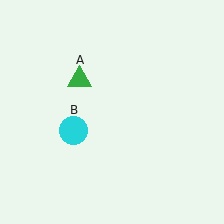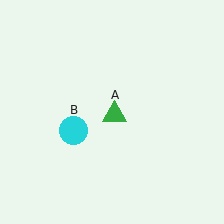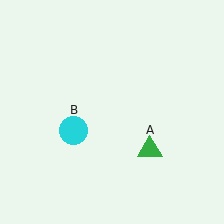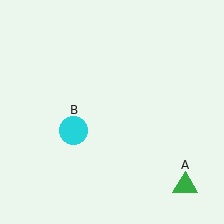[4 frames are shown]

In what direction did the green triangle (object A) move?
The green triangle (object A) moved down and to the right.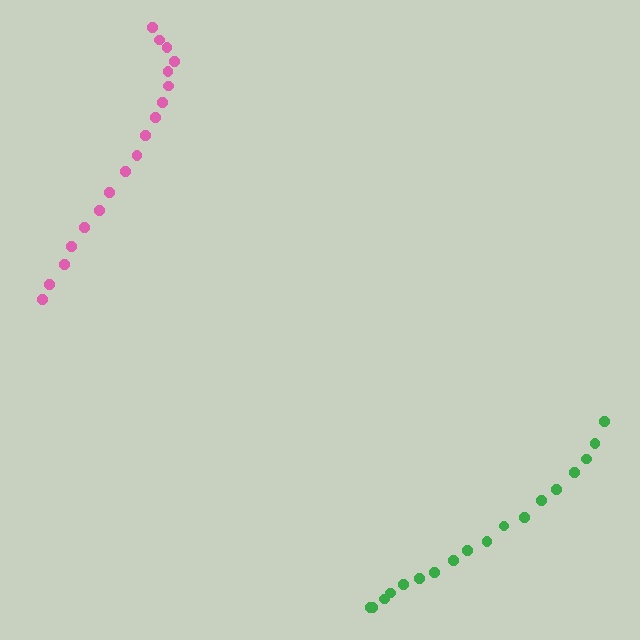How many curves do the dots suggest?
There are 2 distinct paths.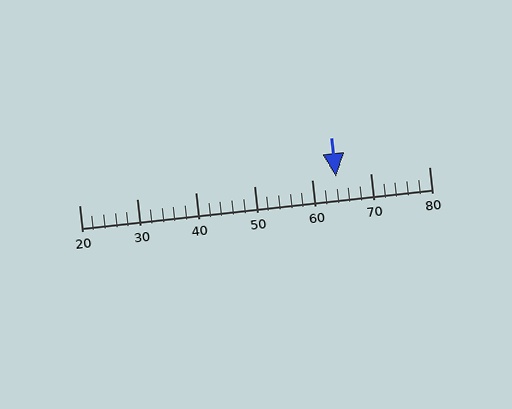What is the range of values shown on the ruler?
The ruler shows values from 20 to 80.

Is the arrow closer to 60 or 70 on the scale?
The arrow is closer to 60.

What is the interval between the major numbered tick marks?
The major tick marks are spaced 10 units apart.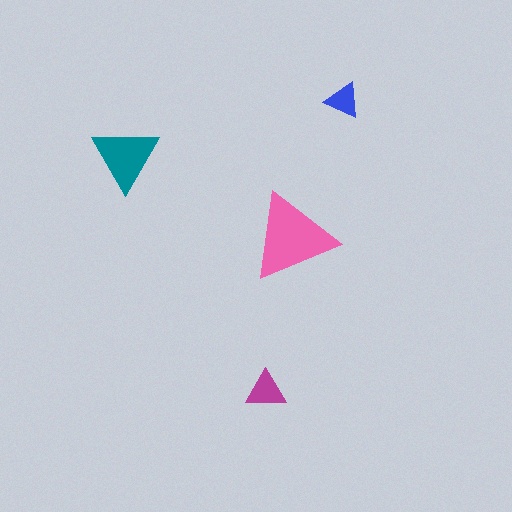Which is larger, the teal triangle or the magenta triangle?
The teal one.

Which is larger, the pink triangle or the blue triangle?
The pink one.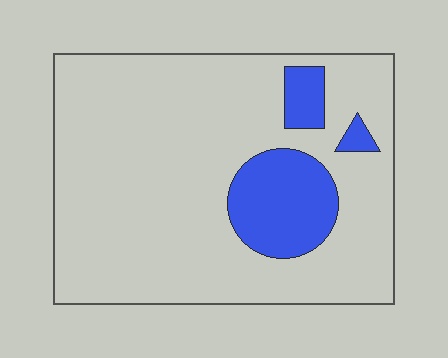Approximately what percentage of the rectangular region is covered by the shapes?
Approximately 15%.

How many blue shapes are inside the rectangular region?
3.